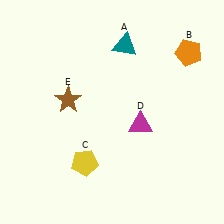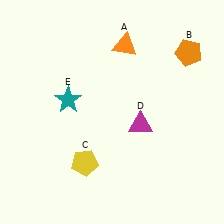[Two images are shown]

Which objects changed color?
A changed from teal to orange. E changed from brown to teal.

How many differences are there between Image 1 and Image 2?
There are 2 differences between the two images.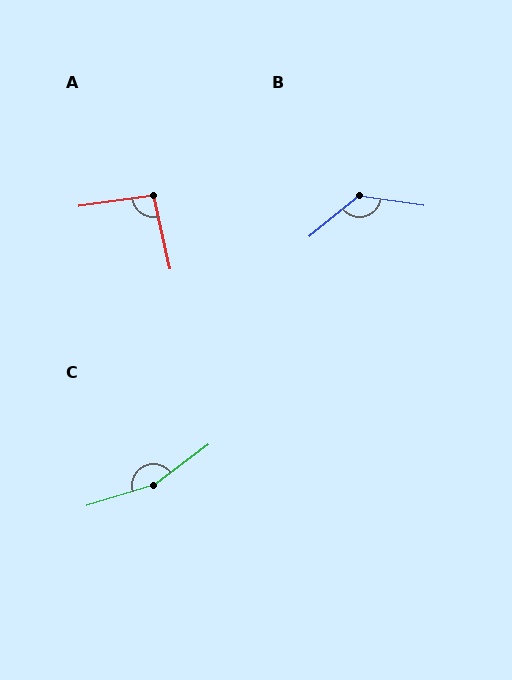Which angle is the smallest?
A, at approximately 95 degrees.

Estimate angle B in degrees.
Approximately 132 degrees.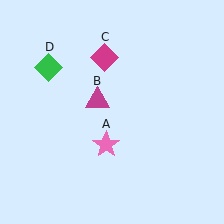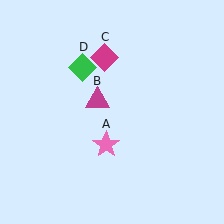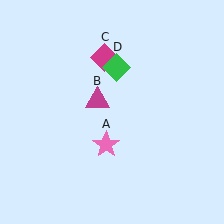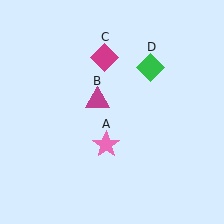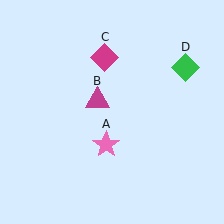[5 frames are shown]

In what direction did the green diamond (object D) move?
The green diamond (object D) moved right.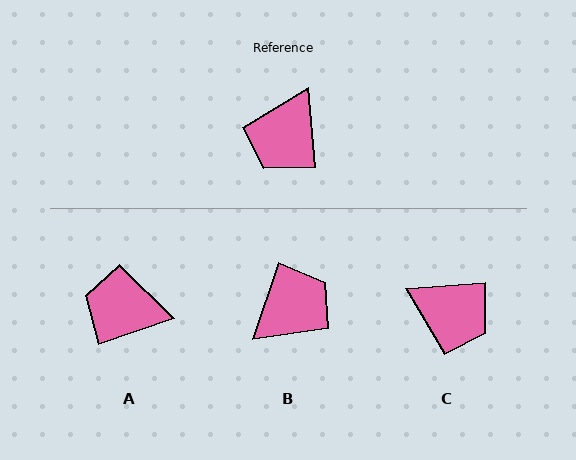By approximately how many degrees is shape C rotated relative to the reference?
Approximately 89 degrees counter-clockwise.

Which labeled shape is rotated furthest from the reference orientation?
B, about 156 degrees away.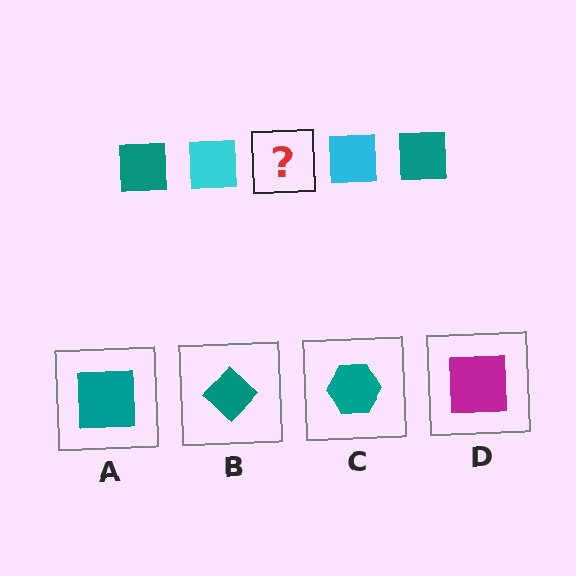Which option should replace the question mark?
Option A.